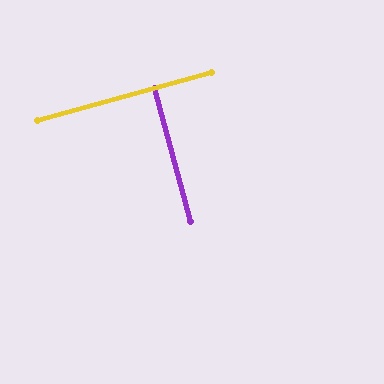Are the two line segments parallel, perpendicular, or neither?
Perpendicular — they meet at approximately 90°.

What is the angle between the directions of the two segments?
Approximately 90 degrees.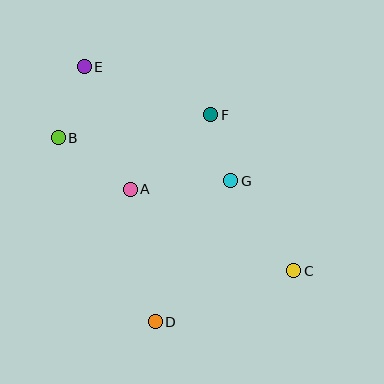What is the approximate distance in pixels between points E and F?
The distance between E and F is approximately 135 pixels.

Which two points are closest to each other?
Points F and G are closest to each other.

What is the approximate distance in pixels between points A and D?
The distance between A and D is approximately 135 pixels.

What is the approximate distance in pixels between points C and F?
The distance between C and F is approximately 177 pixels.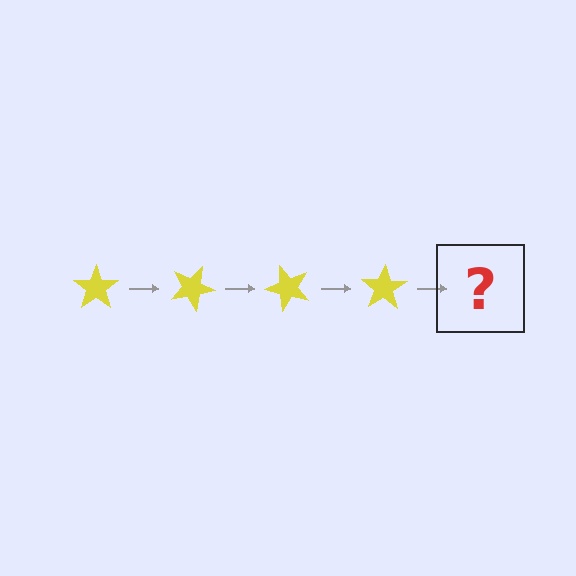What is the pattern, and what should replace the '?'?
The pattern is that the star rotates 25 degrees each step. The '?' should be a yellow star rotated 100 degrees.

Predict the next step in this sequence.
The next step is a yellow star rotated 100 degrees.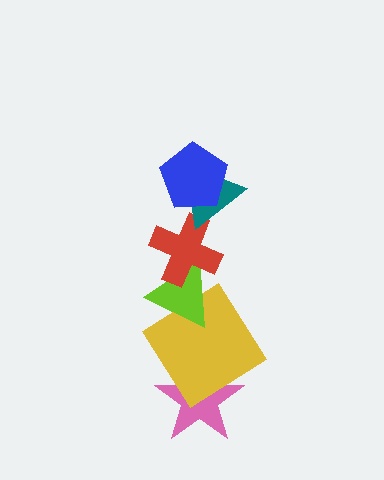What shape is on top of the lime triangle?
The red cross is on top of the lime triangle.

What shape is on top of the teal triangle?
The blue pentagon is on top of the teal triangle.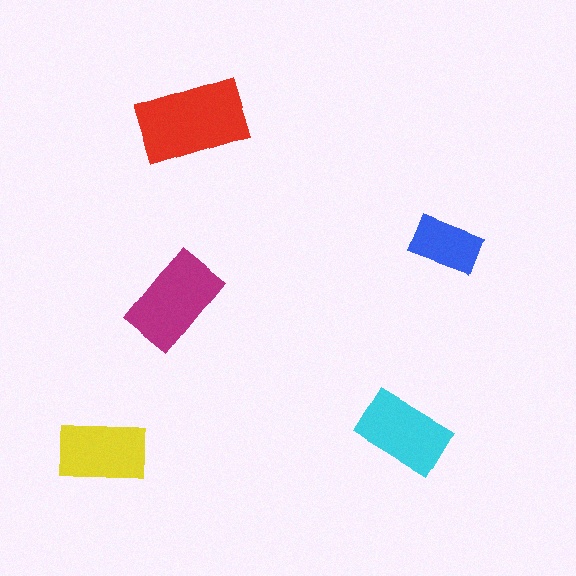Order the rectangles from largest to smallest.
the red one, the magenta one, the cyan one, the yellow one, the blue one.